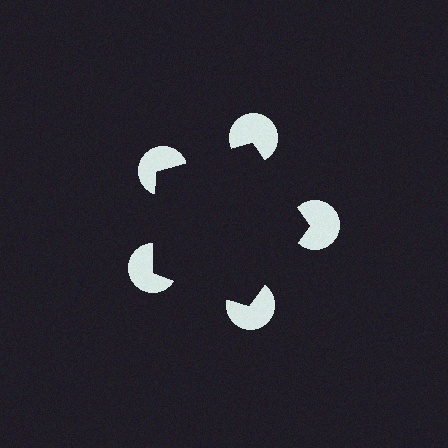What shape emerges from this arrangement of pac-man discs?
An illusory pentagon — its edges are inferred from the aligned wedge cuts in the pac-man discs, not physically drawn.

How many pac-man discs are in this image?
There are 5 — one at each vertex of the illusory pentagon.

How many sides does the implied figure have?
5 sides.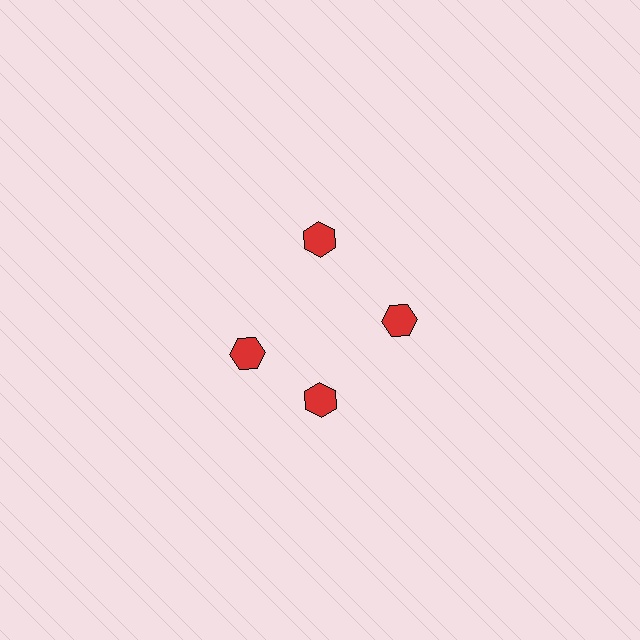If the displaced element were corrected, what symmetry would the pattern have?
It would have 4-fold rotational symmetry — the pattern would map onto itself every 90 degrees.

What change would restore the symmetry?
The symmetry would be restored by rotating it back into even spacing with its neighbors so that all 4 hexagons sit at equal angles and equal distance from the center.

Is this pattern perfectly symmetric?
No. The 4 red hexagons are arranged in a ring, but one element near the 9 o'clock position is rotated out of alignment along the ring, breaking the 4-fold rotational symmetry.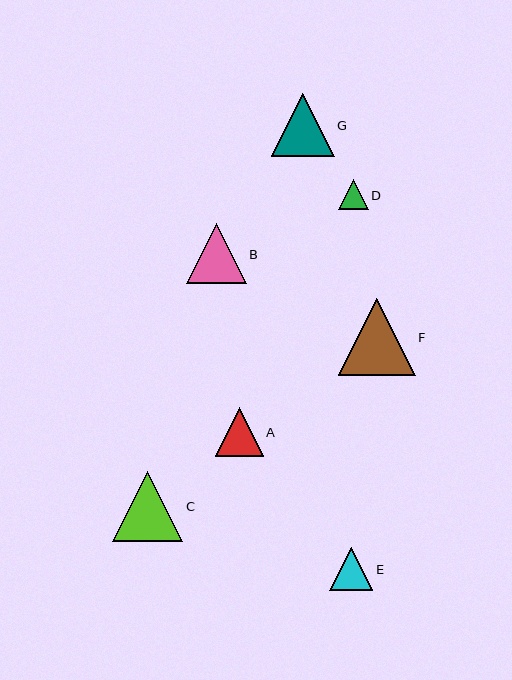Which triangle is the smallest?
Triangle D is the smallest with a size of approximately 30 pixels.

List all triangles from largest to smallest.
From largest to smallest: F, C, G, B, A, E, D.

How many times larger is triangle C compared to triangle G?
Triangle C is approximately 1.1 times the size of triangle G.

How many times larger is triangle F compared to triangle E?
Triangle F is approximately 1.8 times the size of triangle E.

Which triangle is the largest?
Triangle F is the largest with a size of approximately 77 pixels.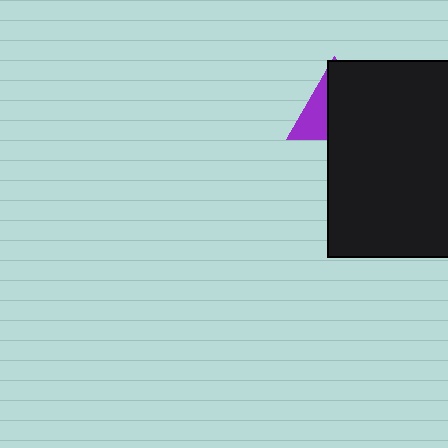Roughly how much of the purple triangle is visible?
A small part of it is visible (roughly 37%).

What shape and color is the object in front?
The object in front is a black rectangle.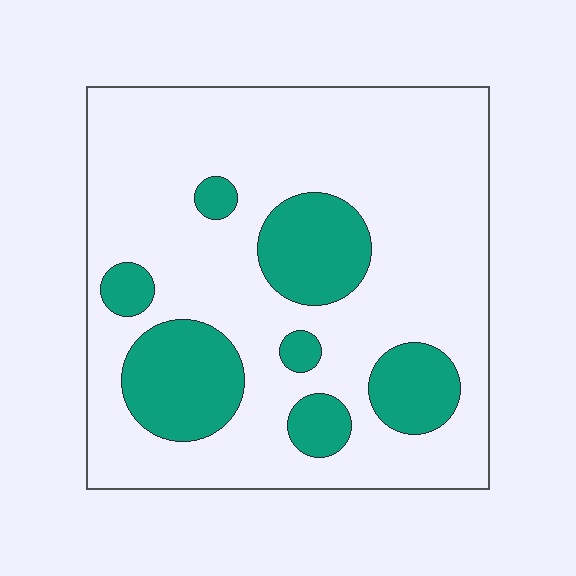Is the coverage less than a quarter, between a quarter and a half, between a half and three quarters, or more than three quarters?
Less than a quarter.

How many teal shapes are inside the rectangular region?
7.